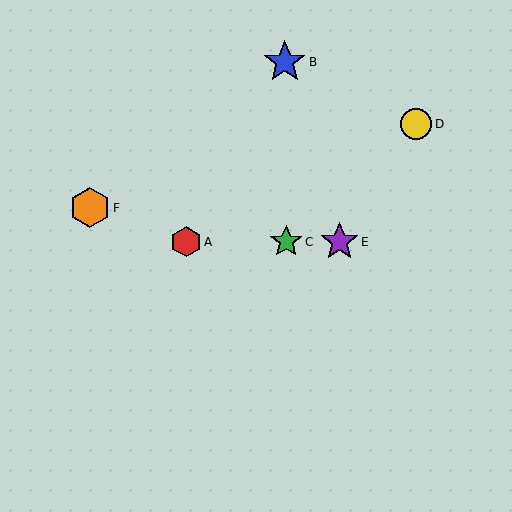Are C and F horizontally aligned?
No, C is at y≈242 and F is at y≈208.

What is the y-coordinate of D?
Object D is at y≈124.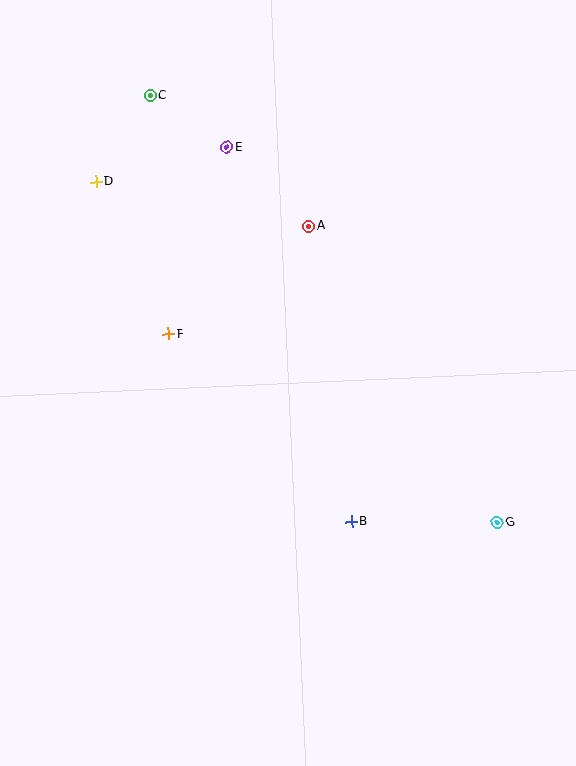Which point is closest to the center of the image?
Point F at (168, 334) is closest to the center.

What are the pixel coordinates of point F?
Point F is at (168, 334).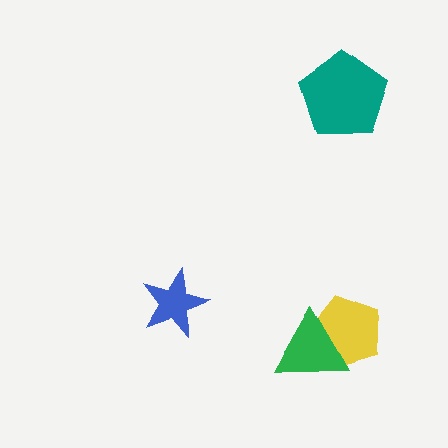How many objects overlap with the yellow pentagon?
1 object overlaps with the yellow pentagon.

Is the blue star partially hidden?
No, no other shape covers it.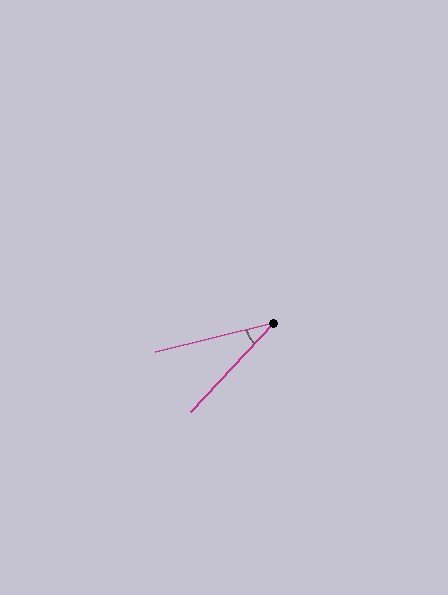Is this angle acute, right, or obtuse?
It is acute.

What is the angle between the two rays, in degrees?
Approximately 33 degrees.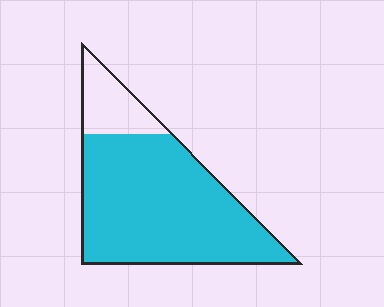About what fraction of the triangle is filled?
About five sixths (5/6).